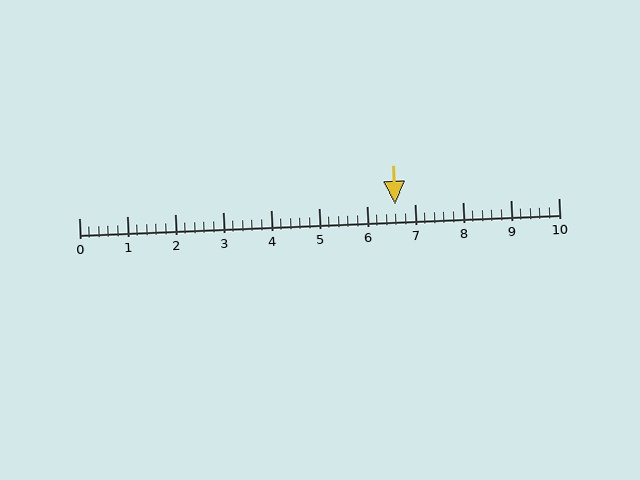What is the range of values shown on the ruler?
The ruler shows values from 0 to 10.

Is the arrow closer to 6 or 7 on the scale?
The arrow is closer to 7.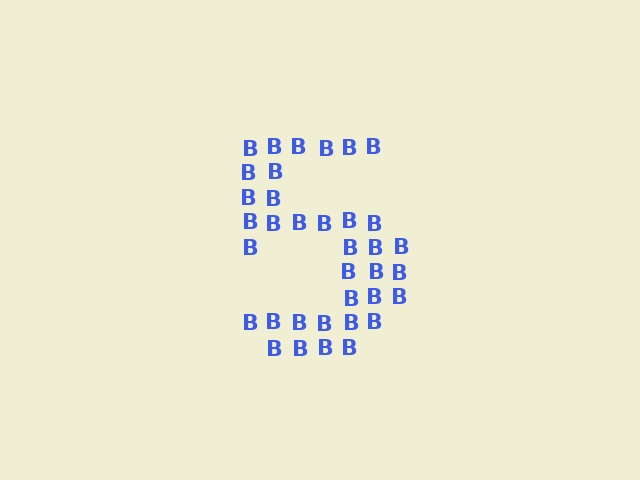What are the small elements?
The small elements are letter B's.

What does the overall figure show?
The overall figure shows the digit 5.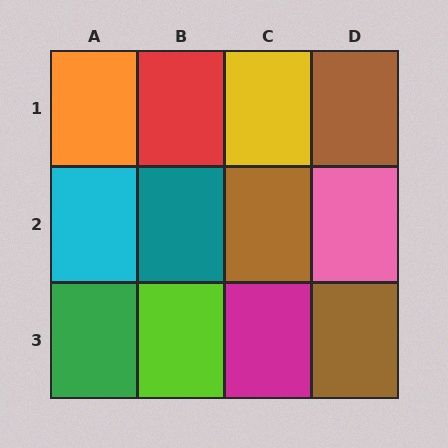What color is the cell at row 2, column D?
Pink.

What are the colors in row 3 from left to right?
Green, lime, magenta, brown.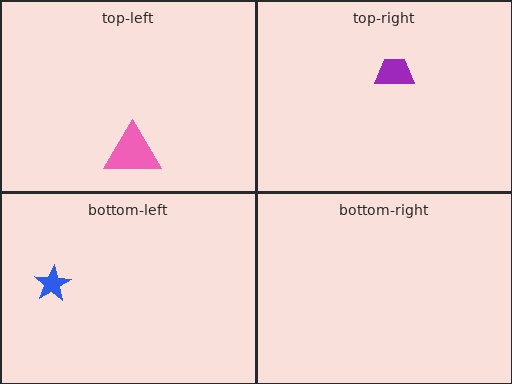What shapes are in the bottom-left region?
The blue star.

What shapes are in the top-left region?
The pink triangle.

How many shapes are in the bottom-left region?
1.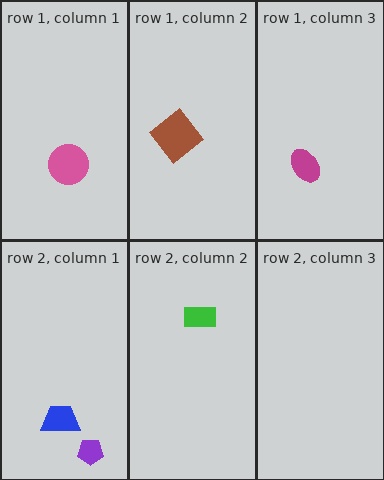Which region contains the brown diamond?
The row 1, column 2 region.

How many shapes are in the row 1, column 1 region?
1.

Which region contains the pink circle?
The row 1, column 1 region.